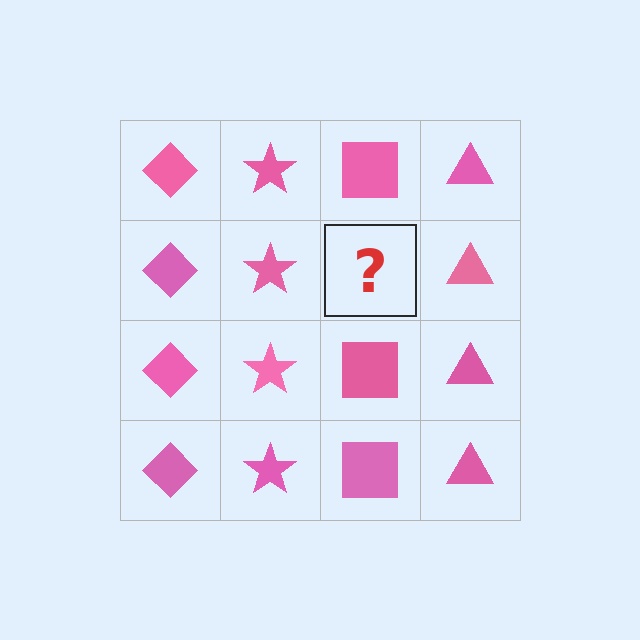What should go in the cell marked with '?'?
The missing cell should contain a pink square.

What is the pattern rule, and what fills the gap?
The rule is that each column has a consistent shape. The gap should be filled with a pink square.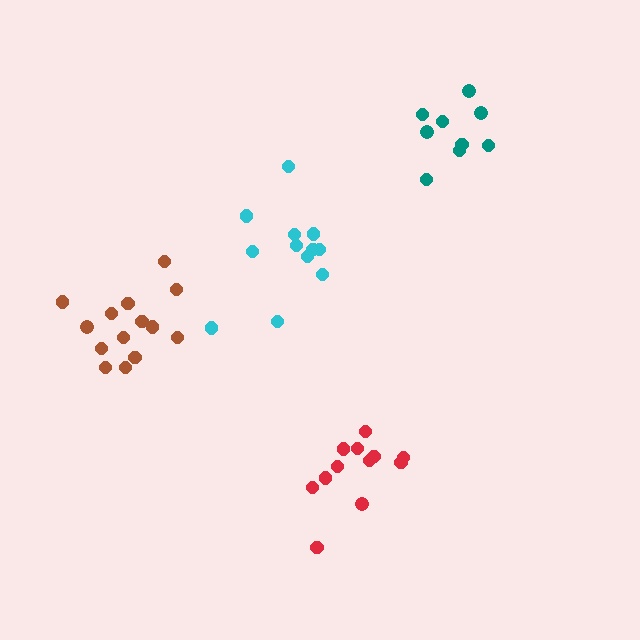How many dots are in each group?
Group 1: 12 dots, Group 2: 9 dots, Group 3: 14 dots, Group 4: 12 dots (47 total).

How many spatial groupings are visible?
There are 4 spatial groupings.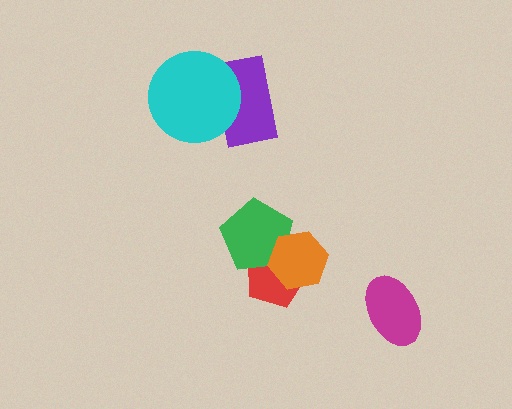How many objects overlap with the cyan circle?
1 object overlaps with the cyan circle.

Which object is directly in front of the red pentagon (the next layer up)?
The green pentagon is directly in front of the red pentagon.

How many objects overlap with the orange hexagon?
2 objects overlap with the orange hexagon.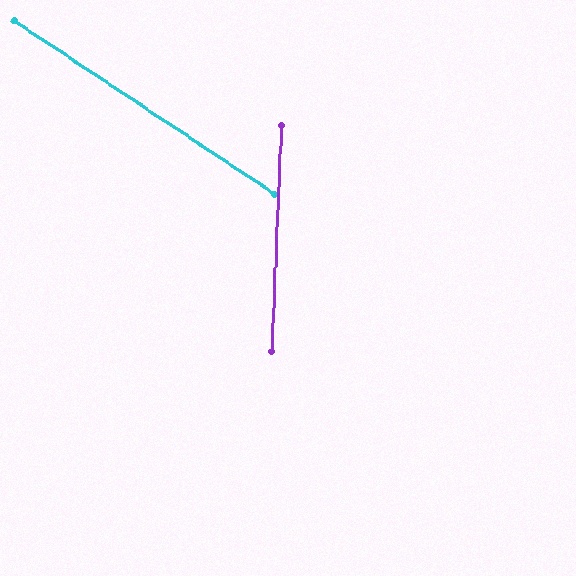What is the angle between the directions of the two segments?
Approximately 59 degrees.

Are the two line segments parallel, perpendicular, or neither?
Neither parallel nor perpendicular — they differ by about 59°.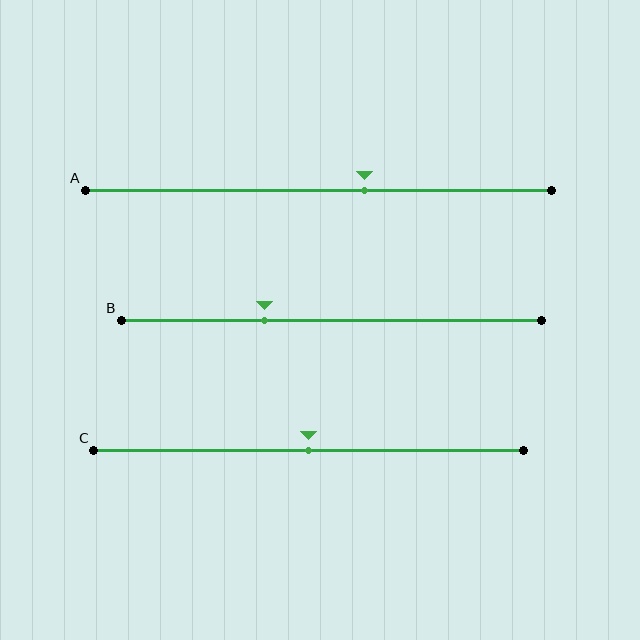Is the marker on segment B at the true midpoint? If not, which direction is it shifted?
No, the marker on segment B is shifted to the left by about 16% of the segment length.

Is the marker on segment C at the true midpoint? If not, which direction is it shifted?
Yes, the marker on segment C is at the true midpoint.